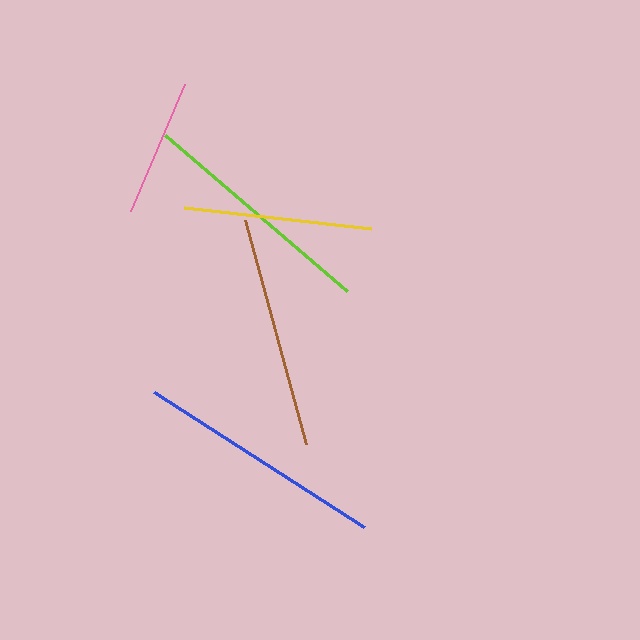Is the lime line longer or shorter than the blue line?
The blue line is longer than the lime line.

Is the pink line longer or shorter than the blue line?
The blue line is longer than the pink line.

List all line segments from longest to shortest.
From longest to shortest: blue, lime, brown, yellow, pink.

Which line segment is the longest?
The blue line is the longest at approximately 249 pixels.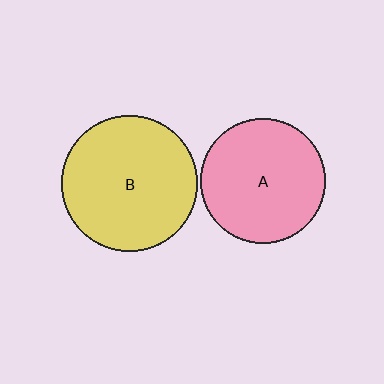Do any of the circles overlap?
No, none of the circles overlap.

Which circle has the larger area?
Circle B (yellow).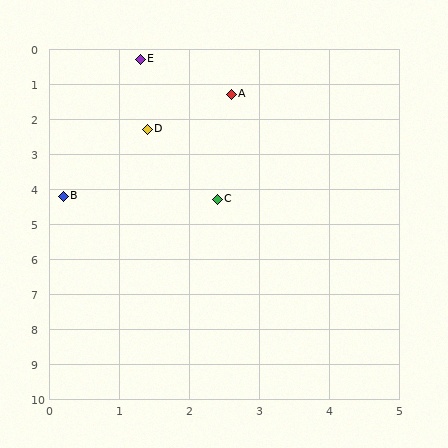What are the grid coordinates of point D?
Point D is at approximately (1.4, 2.3).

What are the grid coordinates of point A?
Point A is at approximately (2.6, 1.3).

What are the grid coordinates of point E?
Point E is at approximately (1.3, 0.3).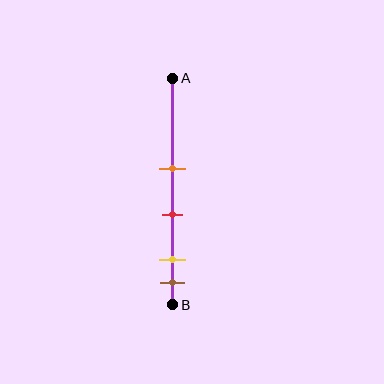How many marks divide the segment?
There are 4 marks dividing the segment.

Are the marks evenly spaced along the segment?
No, the marks are not evenly spaced.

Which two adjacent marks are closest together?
The yellow and brown marks are the closest adjacent pair.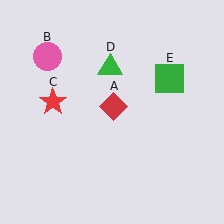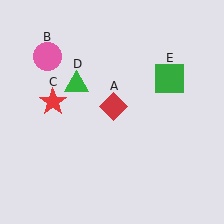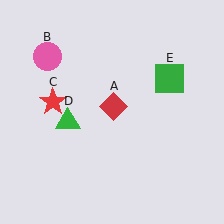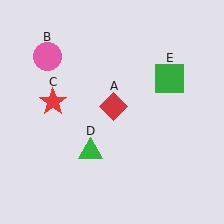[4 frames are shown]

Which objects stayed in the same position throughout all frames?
Red diamond (object A) and pink circle (object B) and red star (object C) and green square (object E) remained stationary.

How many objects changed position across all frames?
1 object changed position: green triangle (object D).